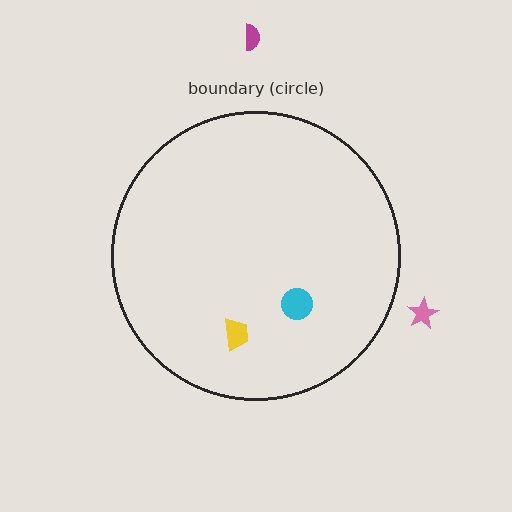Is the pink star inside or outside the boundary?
Outside.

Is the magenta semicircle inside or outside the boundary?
Outside.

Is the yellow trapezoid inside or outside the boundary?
Inside.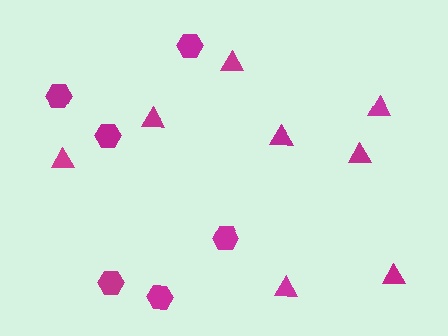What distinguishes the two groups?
There are 2 groups: one group of triangles (8) and one group of hexagons (6).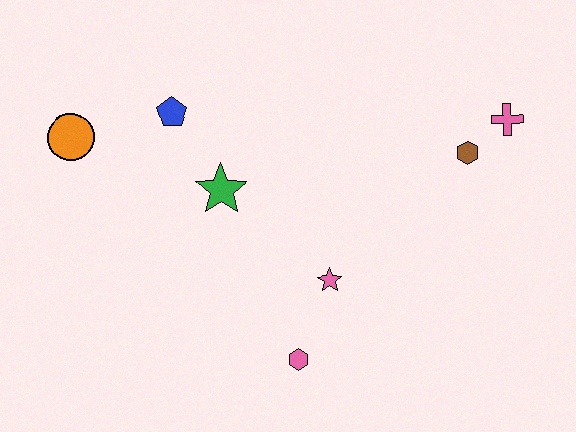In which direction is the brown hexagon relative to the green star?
The brown hexagon is to the right of the green star.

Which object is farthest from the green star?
The pink cross is farthest from the green star.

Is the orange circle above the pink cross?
No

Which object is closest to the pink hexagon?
The pink star is closest to the pink hexagon.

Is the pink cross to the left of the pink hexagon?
No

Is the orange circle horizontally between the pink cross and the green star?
No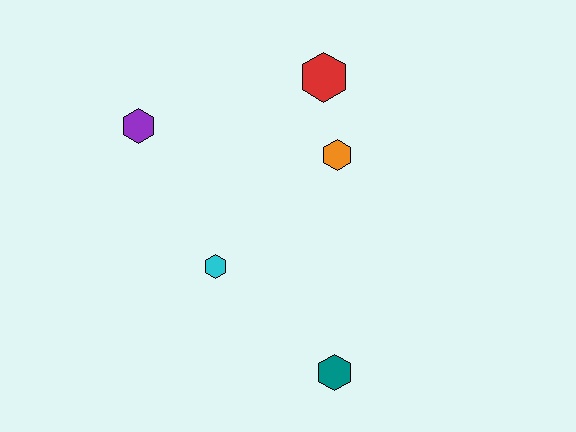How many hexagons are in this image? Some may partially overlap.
There are 5 hexagons.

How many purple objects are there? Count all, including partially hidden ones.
There is 1 purple object.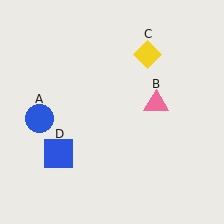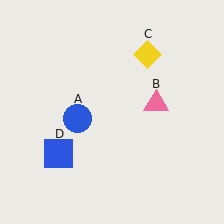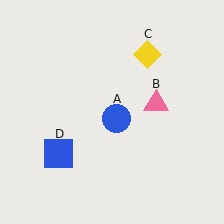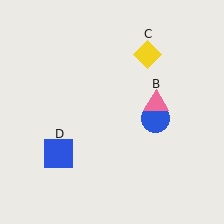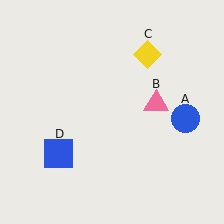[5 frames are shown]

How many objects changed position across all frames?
1 object changed position: blue circle (object A).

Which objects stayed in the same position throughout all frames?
Pink triangle (object B) and yellow diamond (object C) and blue square (object D) remained stationary.